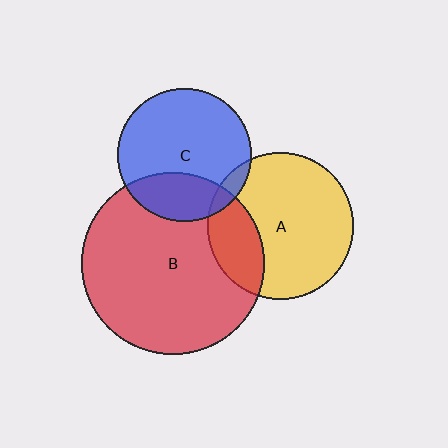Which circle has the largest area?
Circle B (red).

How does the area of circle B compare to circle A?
Approximately 1.5 times.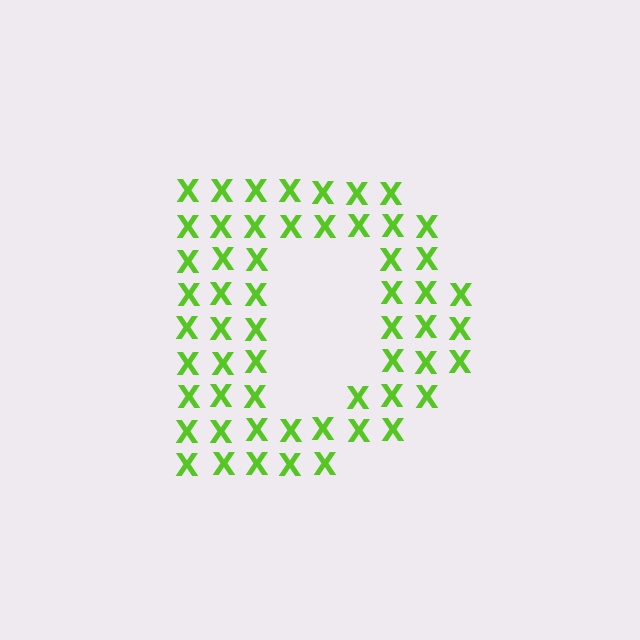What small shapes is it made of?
It is made of small letter X's.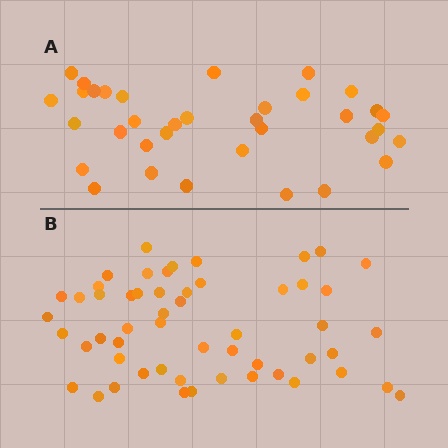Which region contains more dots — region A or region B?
Region B (the bottom region) has more dots.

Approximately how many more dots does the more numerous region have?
Region B has approximately 20 more dots than region A.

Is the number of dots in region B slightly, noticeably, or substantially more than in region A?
Region B has substantially more. The ratio is roughly 1.5 to 1.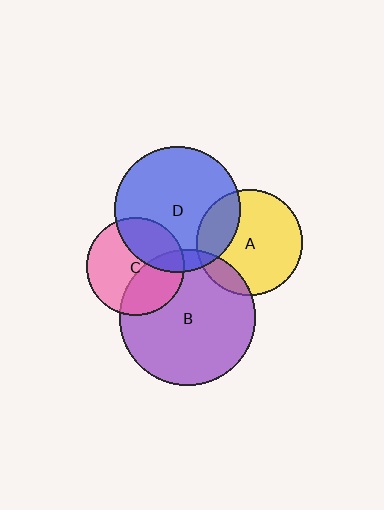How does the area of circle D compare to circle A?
Approximately 1.4 times.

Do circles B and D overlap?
Yes.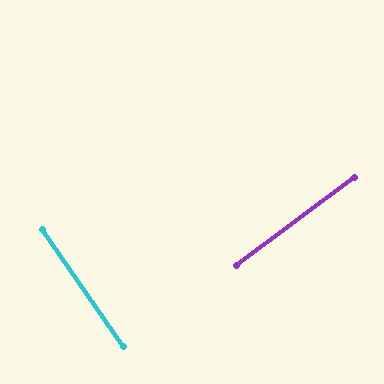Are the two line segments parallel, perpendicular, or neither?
Perpendicular — they meet at approximately 88°.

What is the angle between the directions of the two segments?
Approximately 88 degrees.